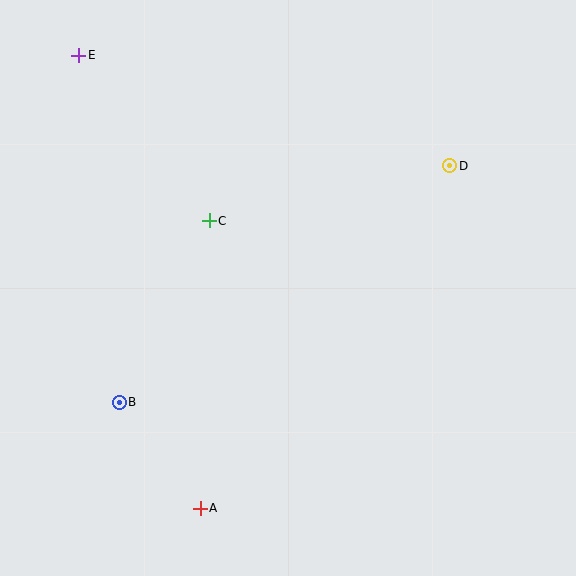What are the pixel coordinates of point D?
Point D is at (450, 166).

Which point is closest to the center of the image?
Point C at (209, 221) is closest to the center.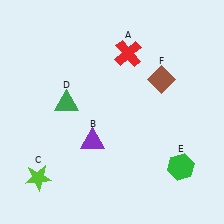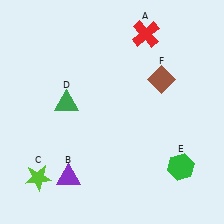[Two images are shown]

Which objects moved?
The objects that moved are: the red cross (A), the purple triangle (B).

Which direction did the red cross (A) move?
The red cross (A) moved up.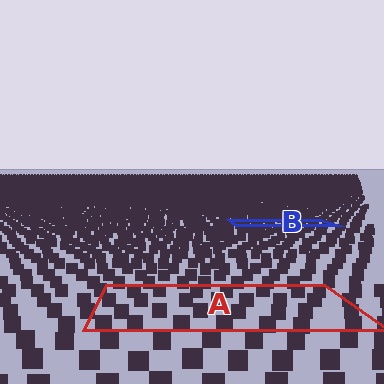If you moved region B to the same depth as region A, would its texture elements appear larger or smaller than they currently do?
They would appear larger. At a closer depth, the same texture elements are projected at a bigger on-screen size.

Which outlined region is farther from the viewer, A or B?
Region B is farther from the viewer — the texture elements inside it appear smaller and more densely packed.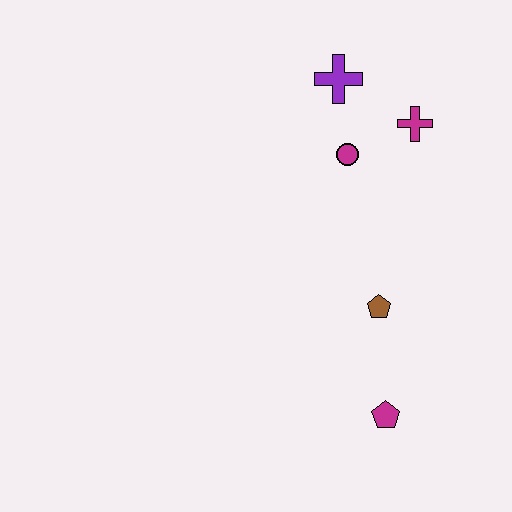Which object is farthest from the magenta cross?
The magenta pentagon is farthest from the magenta cross.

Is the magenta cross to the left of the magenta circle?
No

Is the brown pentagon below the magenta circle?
Yes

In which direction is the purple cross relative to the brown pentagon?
The purple cross is above the brown pentagon.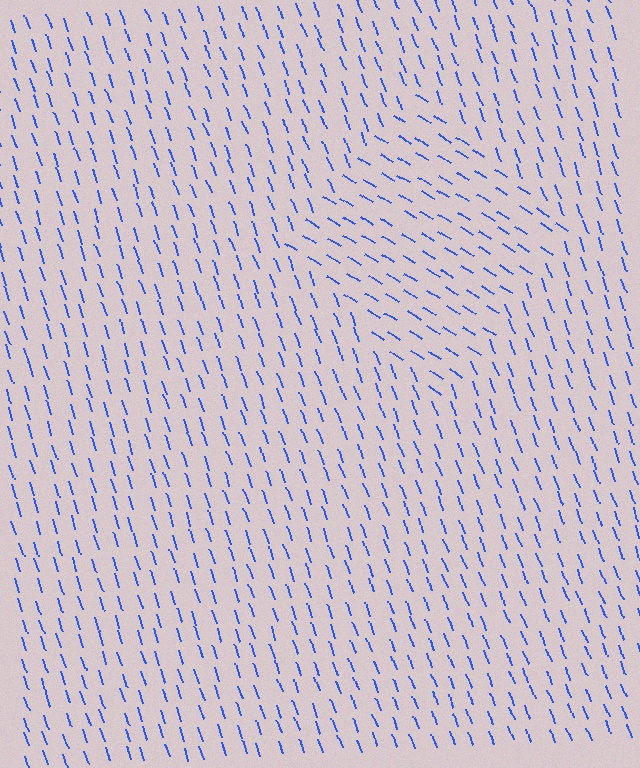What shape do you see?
I see a diamond.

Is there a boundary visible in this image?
Yes, there is a texture boundary formed by a change in line orientation.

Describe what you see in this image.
The image is filled with small blue line segments. A diamond region in the image has lines oriented differently from the surrounding lines, creating a visible texture boundary.